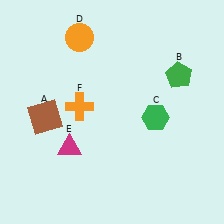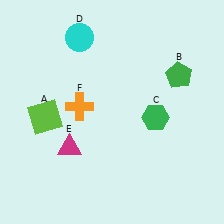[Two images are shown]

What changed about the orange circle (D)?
In Image 1, D is orange. In Image 2, it changed to cyan.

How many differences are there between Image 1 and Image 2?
There are 2 differences between the two images.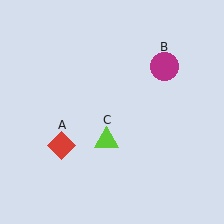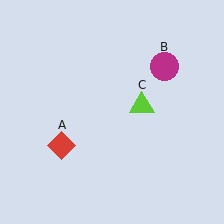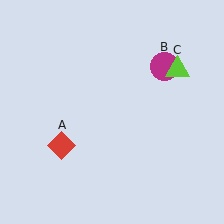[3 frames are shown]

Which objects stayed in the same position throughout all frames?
Red diamond (object A) and magenta circle (object B) remained stationary.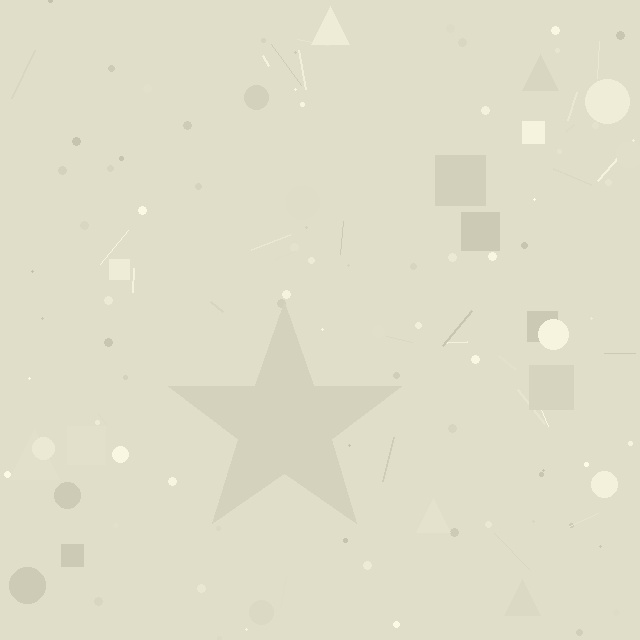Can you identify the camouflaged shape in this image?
The camouflaged shape is a star.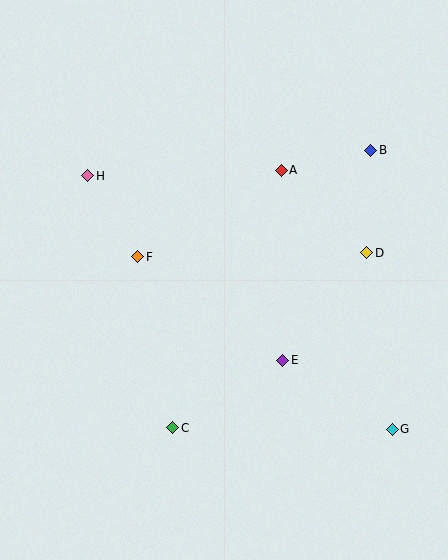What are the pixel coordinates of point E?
Point E is at (283, 360).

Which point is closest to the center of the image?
Point F at (138, 257) is closest to the center.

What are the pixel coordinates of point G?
Point G is at (392, 429).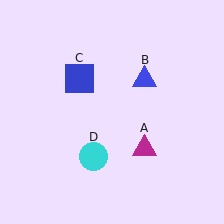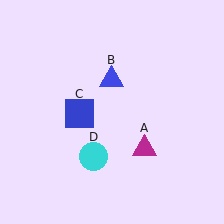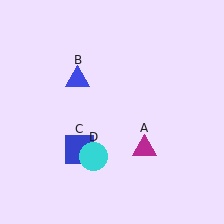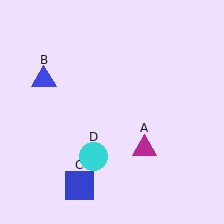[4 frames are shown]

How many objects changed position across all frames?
2 objects changed position: blue triangle (object B), blue square (object C).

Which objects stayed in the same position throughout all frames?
Magenta triangle (object A) and cyan circle (object D) remained stationary.